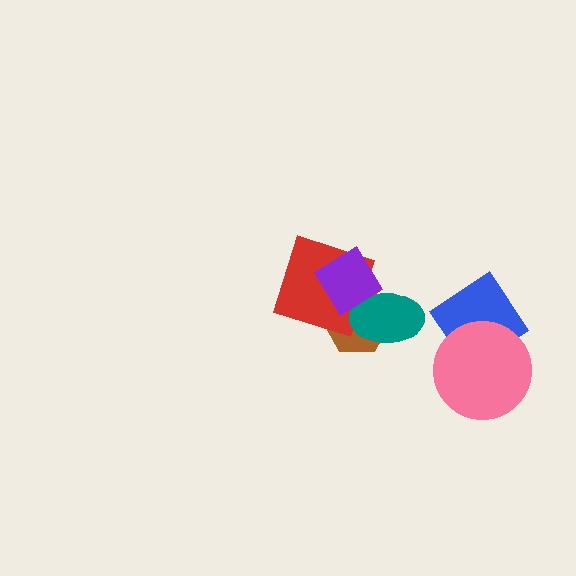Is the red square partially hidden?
Yes, it is partially covered by another shape.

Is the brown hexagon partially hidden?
Yes, it is partially covered by another shape.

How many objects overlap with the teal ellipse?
2 objects overlap with the teal ellipse.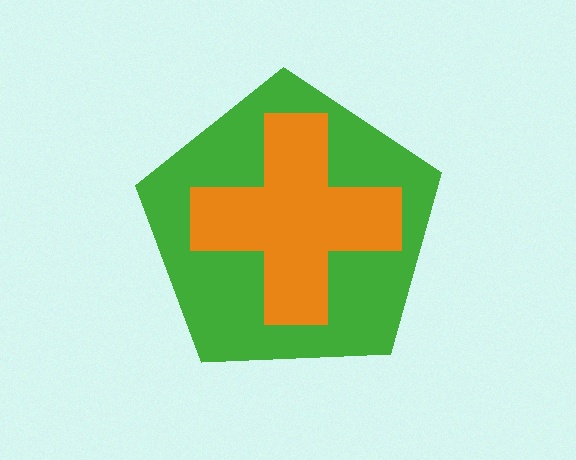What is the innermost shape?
The orange cross.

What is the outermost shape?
The green pentagon.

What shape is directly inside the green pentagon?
The orange cross.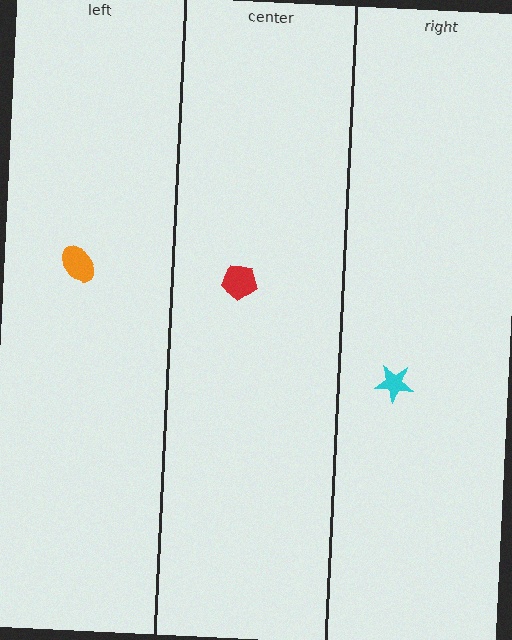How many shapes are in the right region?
1.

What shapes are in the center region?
The red pentagon.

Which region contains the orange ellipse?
The left region.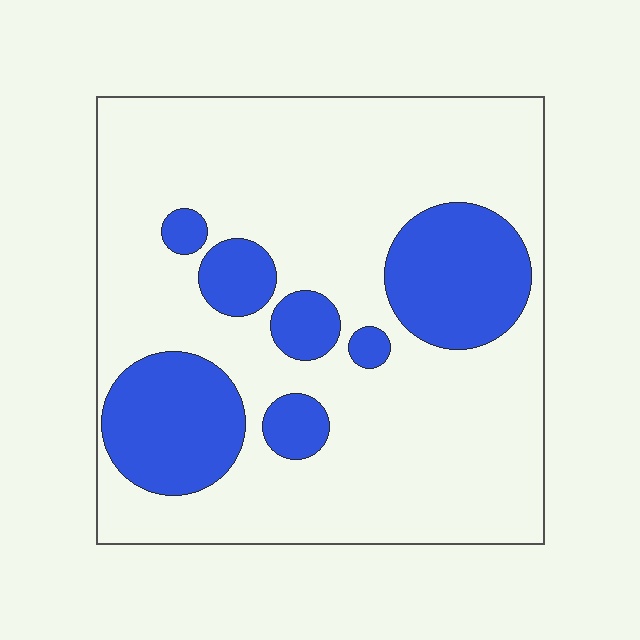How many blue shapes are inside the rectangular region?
7.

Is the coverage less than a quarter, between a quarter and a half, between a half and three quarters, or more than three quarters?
Less than a quarter.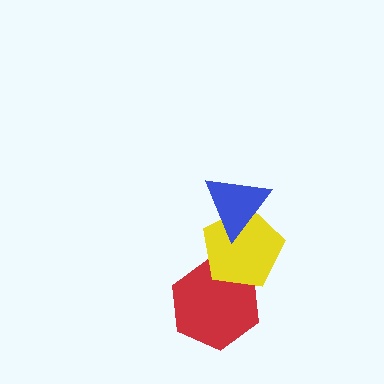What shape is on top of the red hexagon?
The yellow pentagon is on top of the red hexagon.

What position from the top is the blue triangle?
The blue triangle is 1st from the top.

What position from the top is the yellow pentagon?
The yellow pentagon is 2nd from the top.